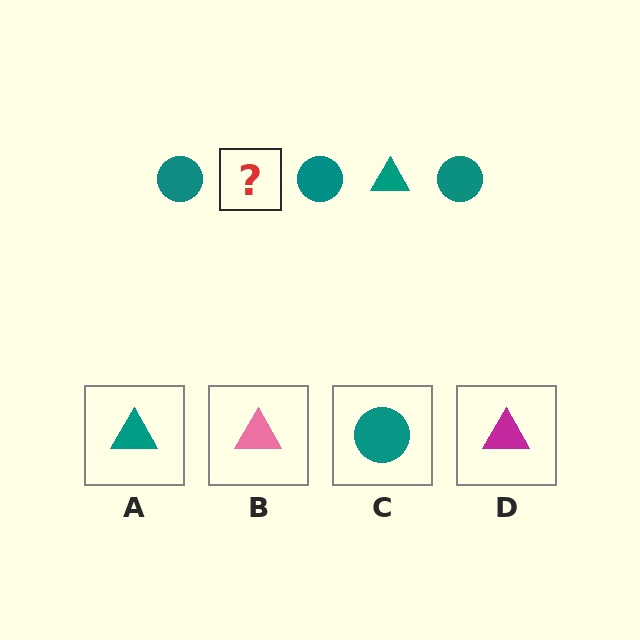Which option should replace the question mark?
Option A.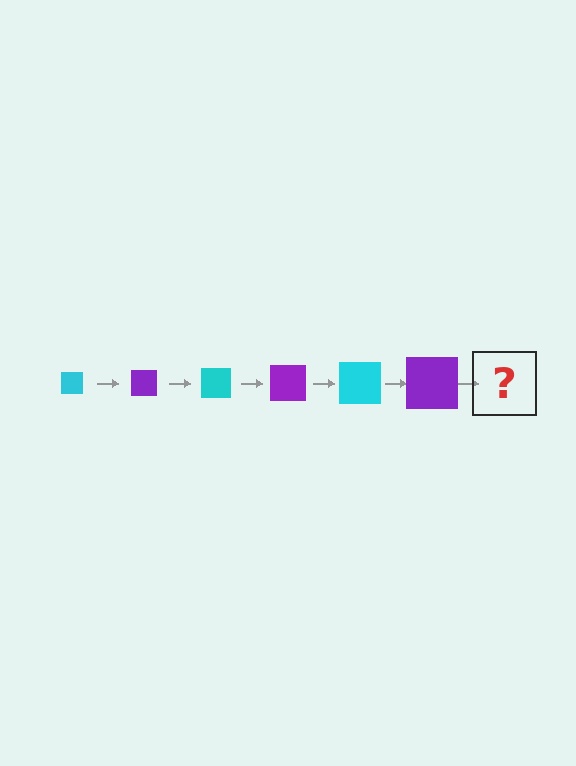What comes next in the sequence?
The next element should be a cyan square, larger than the previous one.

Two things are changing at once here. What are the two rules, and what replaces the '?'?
The two rules are that the square grows larger each step and the color cycles through cyan and purple. The '?' should be a cyan square, larger than the previous one.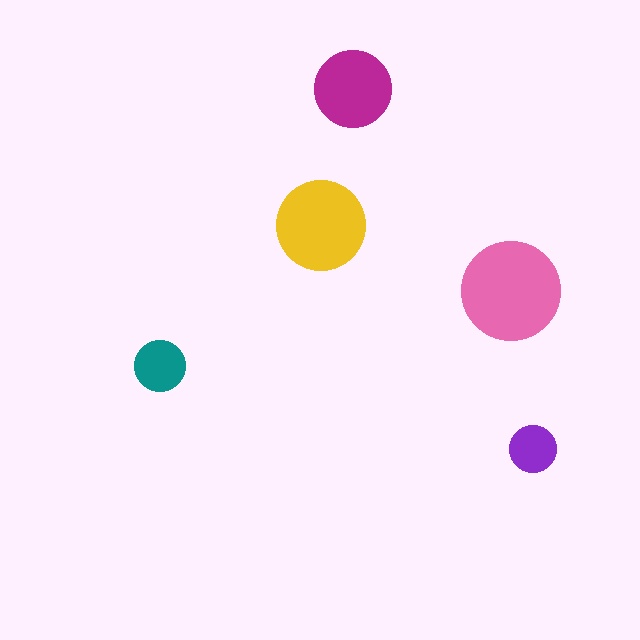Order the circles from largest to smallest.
the pink one, the yellow one, the magenta one, the teal one, the purple one.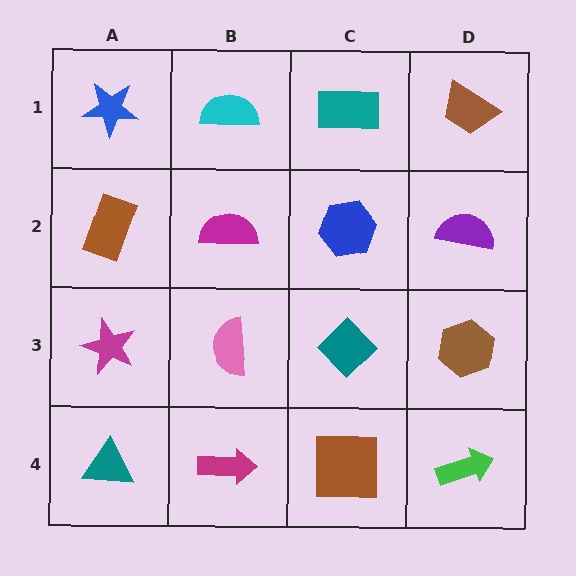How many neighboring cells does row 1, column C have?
3.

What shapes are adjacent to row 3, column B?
A magenta semicircle (row 2, column B), a magenta arrow (row 4, column B), a magenta star (row 3, column A), a teal diamond (row 3, column C).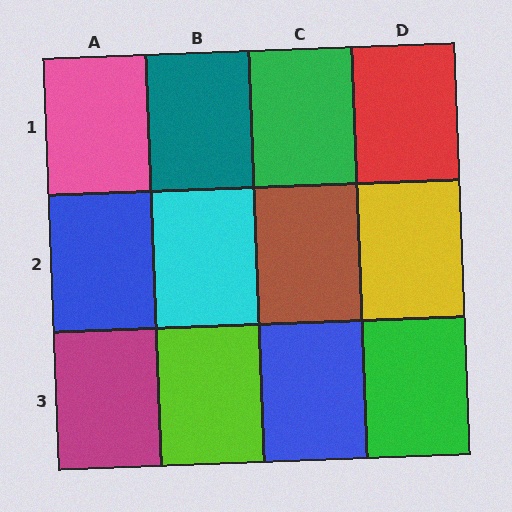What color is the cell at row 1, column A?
Pink.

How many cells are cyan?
1 cell is cyan.